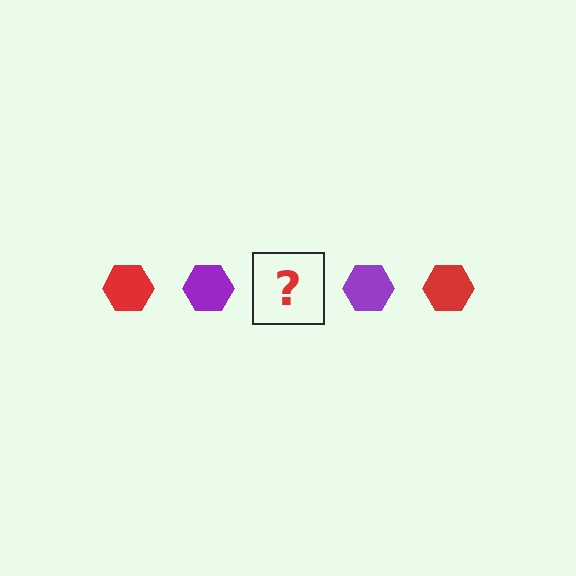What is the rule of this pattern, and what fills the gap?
The rule is that the pattern cycles through red, purple hexagons. The gap should be filled with a red hexagon.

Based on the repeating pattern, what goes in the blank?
The blank should be a red hexagon.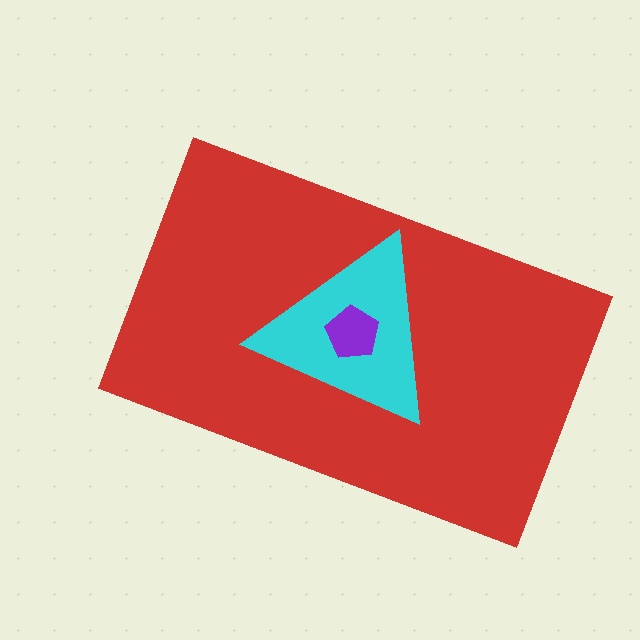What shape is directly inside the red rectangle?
The cyan triangle.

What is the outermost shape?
The red rectangle.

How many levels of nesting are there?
3.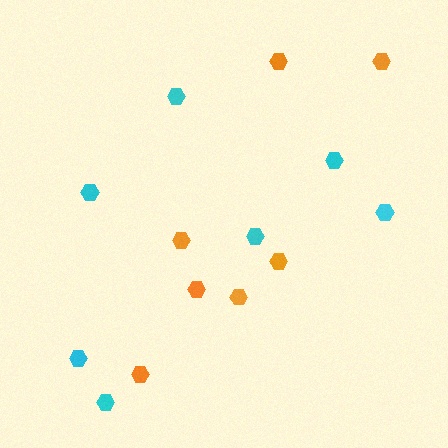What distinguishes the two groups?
There are 2 groups: one group of orange hexagons (7) and one group of cyan hexagons (7).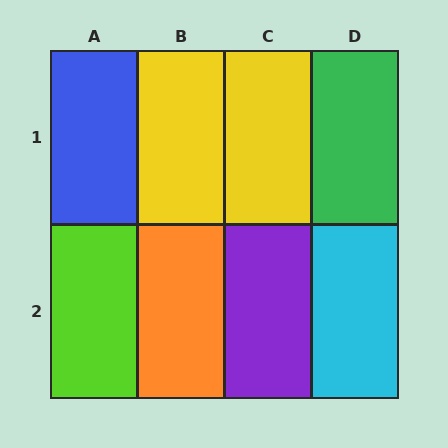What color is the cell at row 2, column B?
Orange.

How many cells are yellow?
2 cells are yellow.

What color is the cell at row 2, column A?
Lime.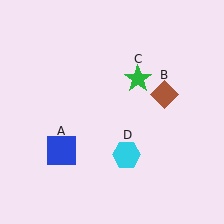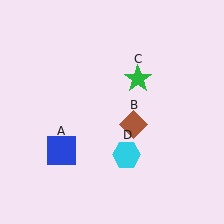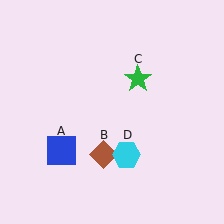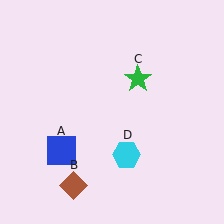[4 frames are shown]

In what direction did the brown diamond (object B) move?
The brown diamond (object B) moved down and to the left.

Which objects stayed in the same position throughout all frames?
Blue square (object A) and green star (object C) and cyan hexagon (object D) remained stationary.